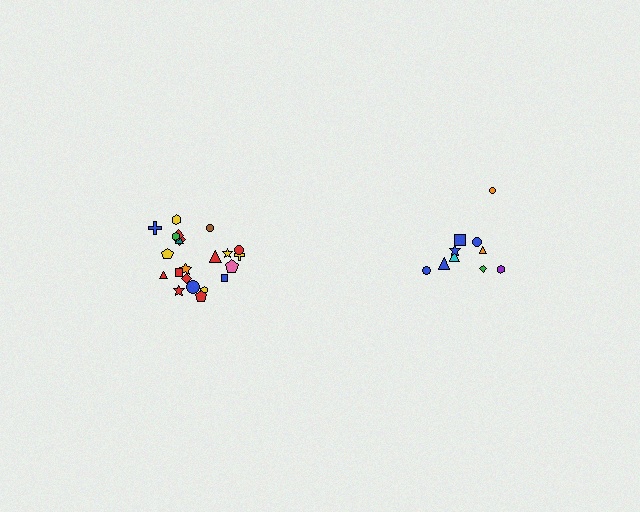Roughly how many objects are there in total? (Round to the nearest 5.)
Roughly 30 objects in total.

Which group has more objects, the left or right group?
The left group.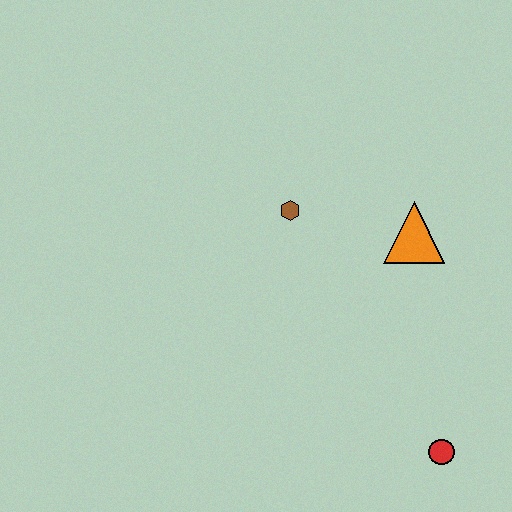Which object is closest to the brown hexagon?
The orange triangle is closest to the brown hexagon.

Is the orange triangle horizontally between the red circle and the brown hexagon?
Yes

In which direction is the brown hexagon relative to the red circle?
The brown hexagon is above the red circle.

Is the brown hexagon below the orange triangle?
No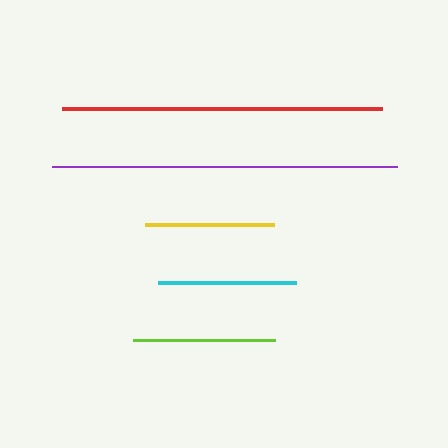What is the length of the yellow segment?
The yellow segment is approximately 129 pixels long.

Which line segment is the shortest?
The yellow line is the shortest at approximately 129 pixels.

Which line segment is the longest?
The purple line is the longest at approximately 346 pixels.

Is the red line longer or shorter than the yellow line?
The red line is longer than the yellow line.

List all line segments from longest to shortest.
From longest to shortest: purple, red, lime, cyan, yellow.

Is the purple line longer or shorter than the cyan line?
The purple line is longer than the cyan line.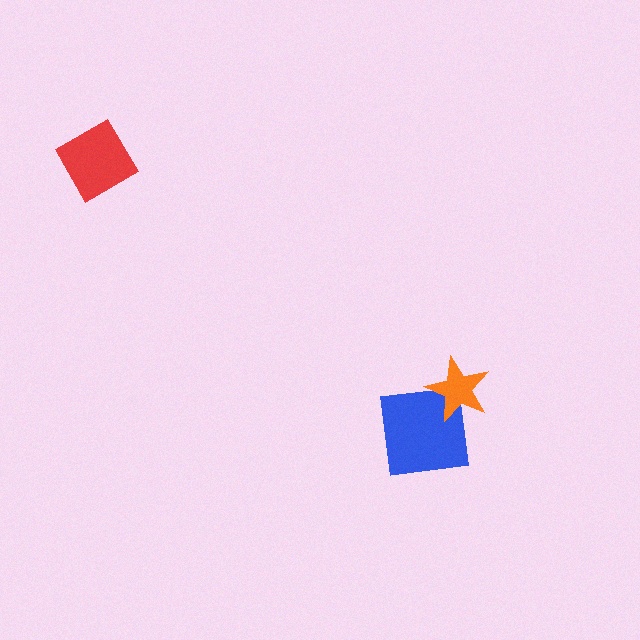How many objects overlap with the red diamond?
0 objects overlap with the red diamond.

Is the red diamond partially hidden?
No, no other shape covers it.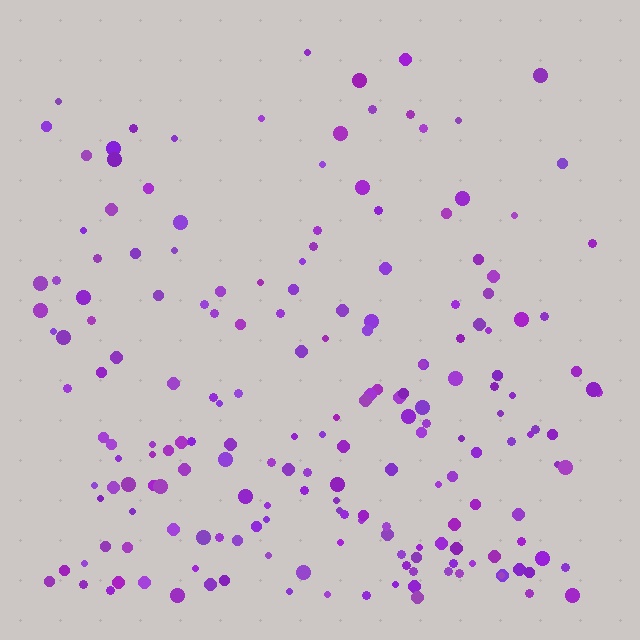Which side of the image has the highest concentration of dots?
The bottom.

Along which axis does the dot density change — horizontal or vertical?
Vertical.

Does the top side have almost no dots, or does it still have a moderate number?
Still a moderate number, just noticeably fewer than the bottom.